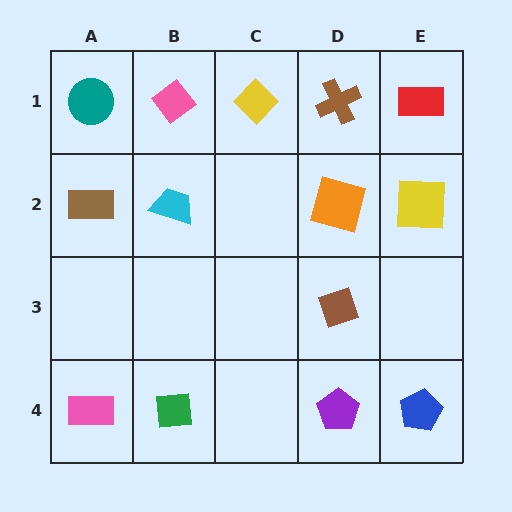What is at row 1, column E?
A red rectangle.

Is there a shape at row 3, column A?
No, that cell is empty.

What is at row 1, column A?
A teal circle.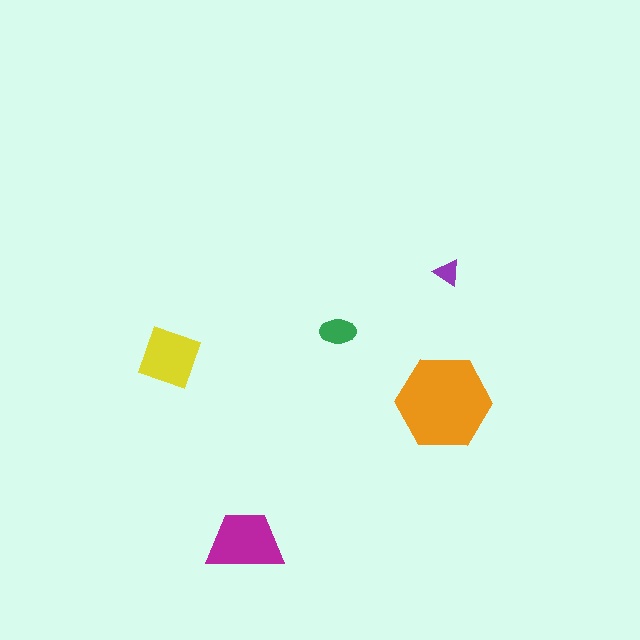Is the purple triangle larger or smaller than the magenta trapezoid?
Smaller.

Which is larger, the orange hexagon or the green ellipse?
The orange hexagon.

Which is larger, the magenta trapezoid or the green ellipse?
The magenta trapezoid.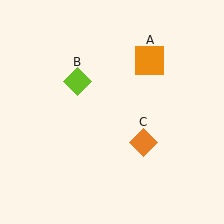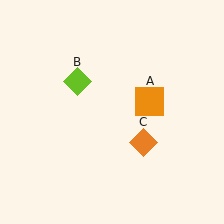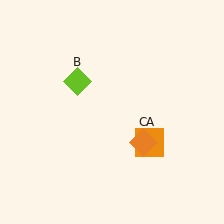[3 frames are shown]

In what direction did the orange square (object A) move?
The orange square (object A) moved down.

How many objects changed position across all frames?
1 object changed position: orange square (object A).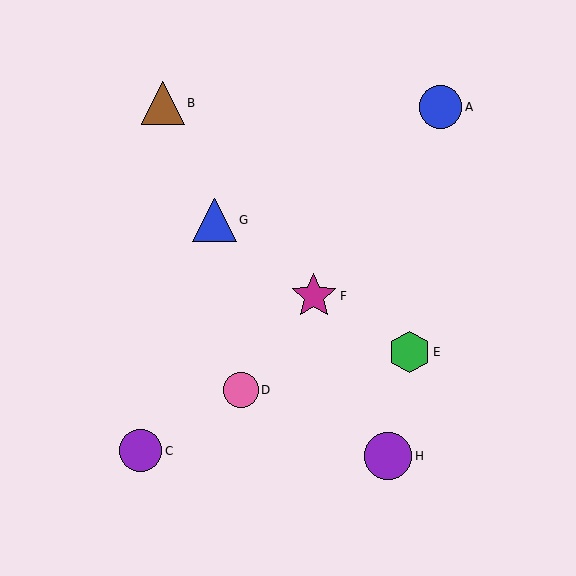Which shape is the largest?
The purple circle (labeled H) is the largest.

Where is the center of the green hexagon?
The center of the green hexagon is at (409, 352).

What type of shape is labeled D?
Shape D is a pink circle.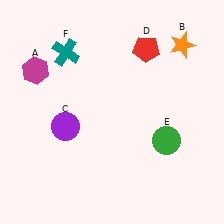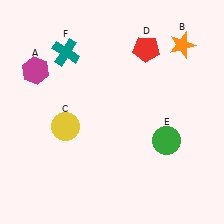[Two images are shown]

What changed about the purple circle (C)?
In Image 1, C is purple. In Image 2, it changed to yellow.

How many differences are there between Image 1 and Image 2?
There is 1 difference between the two images.